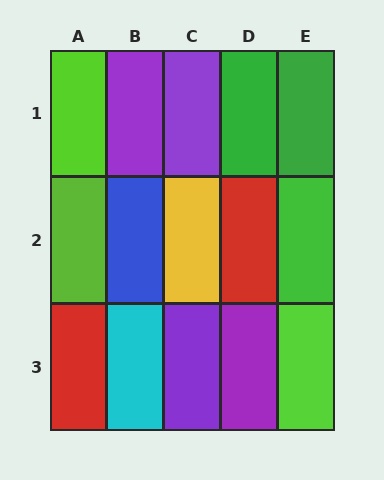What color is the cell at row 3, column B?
Cyan.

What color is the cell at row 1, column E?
Green.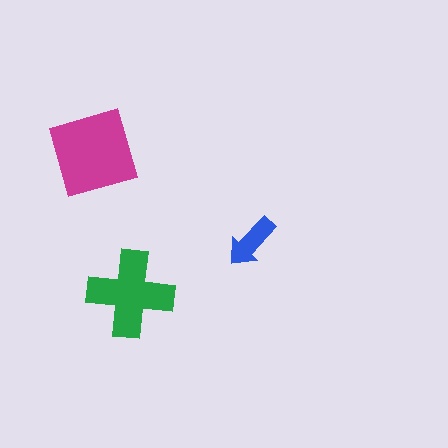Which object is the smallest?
The blue arrow.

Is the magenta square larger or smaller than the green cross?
Larger.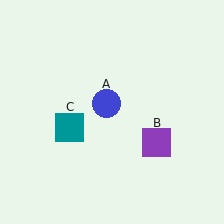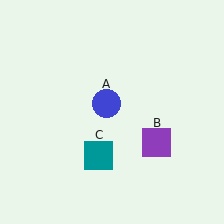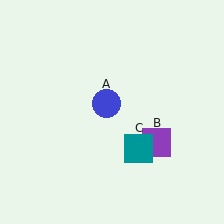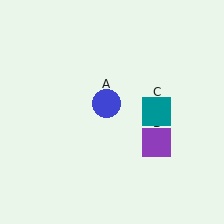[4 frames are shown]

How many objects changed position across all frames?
1 object changed position: teal square (object C).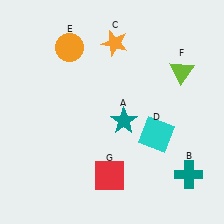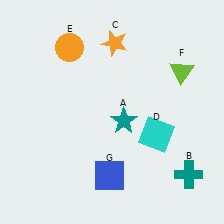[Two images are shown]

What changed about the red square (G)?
In Image 1, G is red. In Image 2, it changed to blue.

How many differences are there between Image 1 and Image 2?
There is 1 difference between the two images.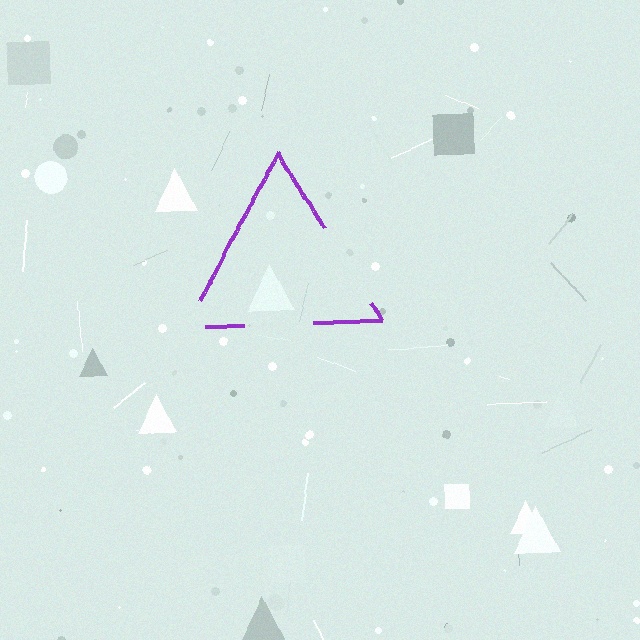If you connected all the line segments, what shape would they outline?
They would outline a triangle.